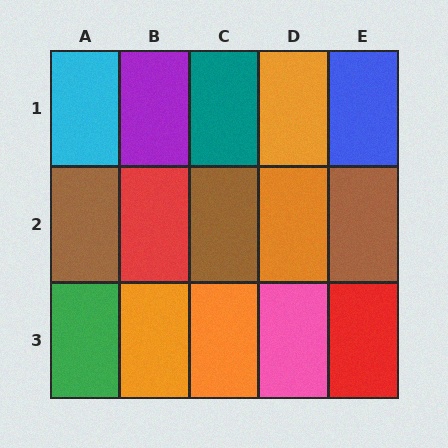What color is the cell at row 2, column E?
Brown.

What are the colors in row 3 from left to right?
Green, orange, orange, pink, red.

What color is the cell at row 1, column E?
Blue.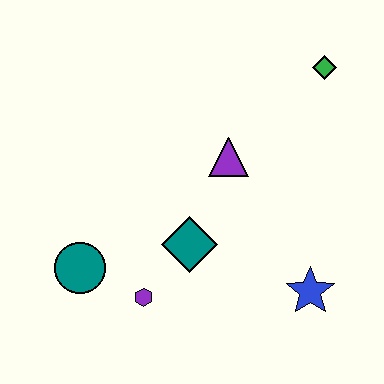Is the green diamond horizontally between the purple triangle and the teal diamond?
No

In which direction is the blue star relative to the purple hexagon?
The blue star is to the right of the purple hexagon.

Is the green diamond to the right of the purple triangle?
Yes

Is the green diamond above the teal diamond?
Yes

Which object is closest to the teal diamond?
The purple hexagon is closest to the teal diamond.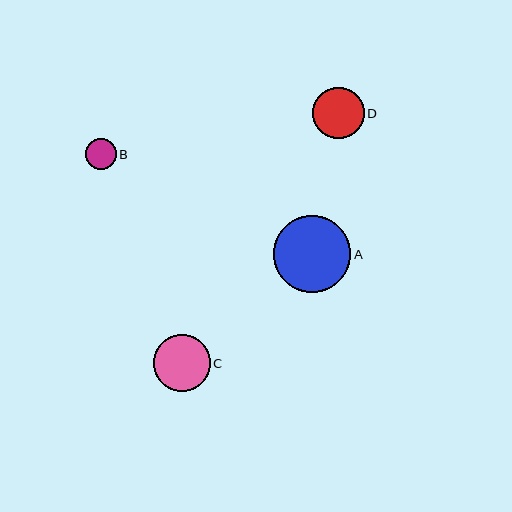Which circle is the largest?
Circle A is the largest with a size of approximately 77 pixels.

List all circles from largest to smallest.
From largest to smallest: A, C, D, B.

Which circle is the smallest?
Circle B is the smallest with a size of approximately 31 pixels.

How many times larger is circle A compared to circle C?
Circle A is approximately 1.4 times the size of circle C.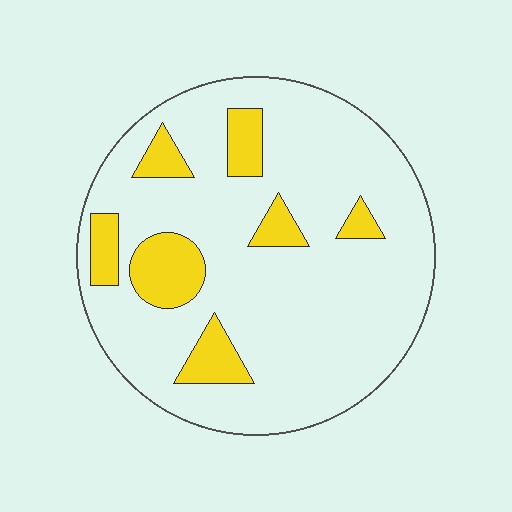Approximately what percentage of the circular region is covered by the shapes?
Approximately 15%.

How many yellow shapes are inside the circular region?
7.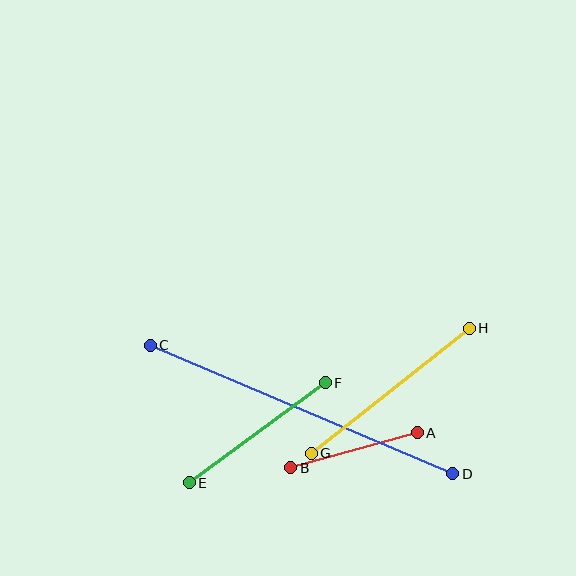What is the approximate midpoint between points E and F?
The midpoint is at approximately (257, 433) pixels.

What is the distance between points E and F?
The distance is approximately 168 pixels.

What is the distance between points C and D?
The distance is approximately 328 pixels.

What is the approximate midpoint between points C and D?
The midpoint is at approximately (302, 409) pixels.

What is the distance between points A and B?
The distance is approximately 131 pixels.